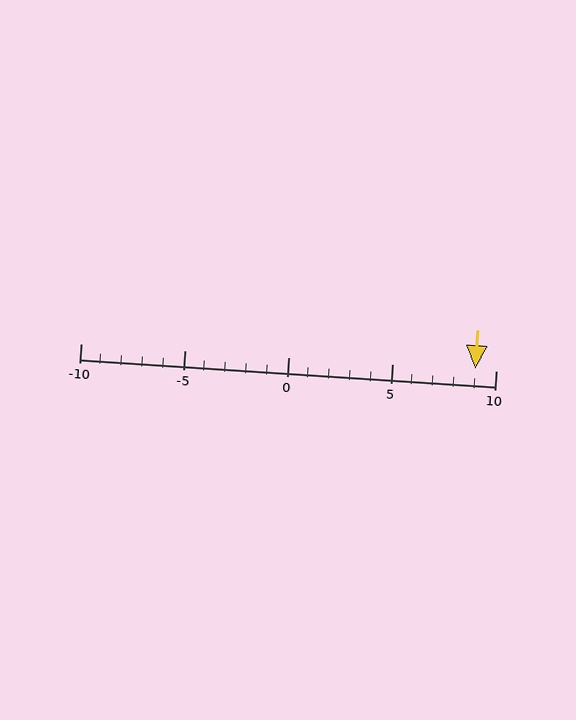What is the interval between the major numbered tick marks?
The major tick marks are spaced 5 units apart.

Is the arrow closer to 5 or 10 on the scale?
The arrow is closer to 10.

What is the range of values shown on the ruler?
The ruler shows values from -10 to 10.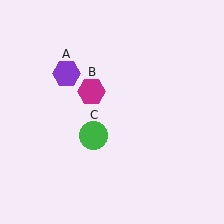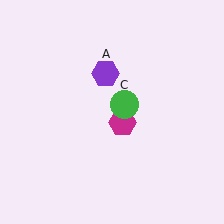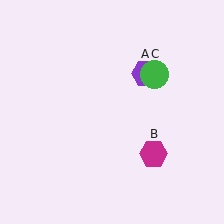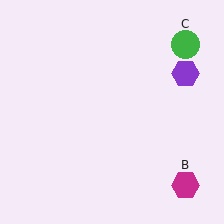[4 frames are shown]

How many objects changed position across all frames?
3 objects changed position: purple hexagon (object A), magenta hexagon (object B), green circle (object C).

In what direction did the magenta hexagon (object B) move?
The magenta hexagon (object B) moved down and to the right.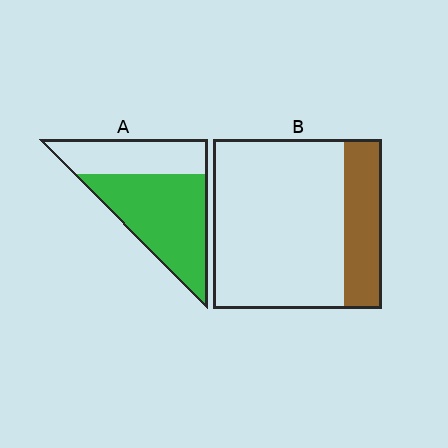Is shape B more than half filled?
No.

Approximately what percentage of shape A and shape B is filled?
A is approximately 65% and B is approximately 20%.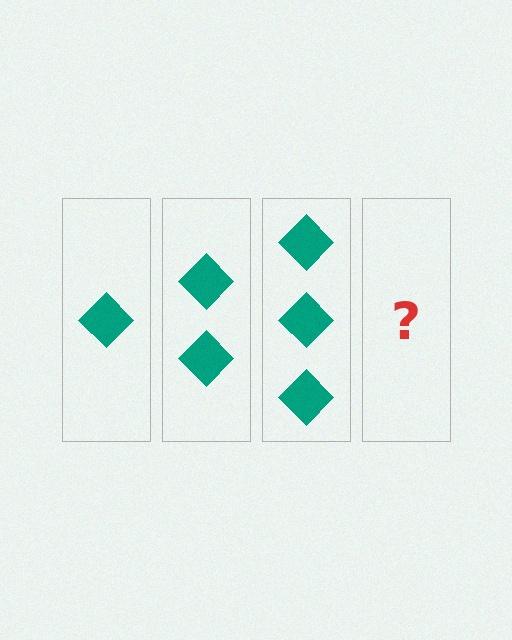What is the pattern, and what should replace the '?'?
The pattern is that each step adds one more diamond. The '?' should be 4 diamonds.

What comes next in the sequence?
The next element should be 4 diamonds.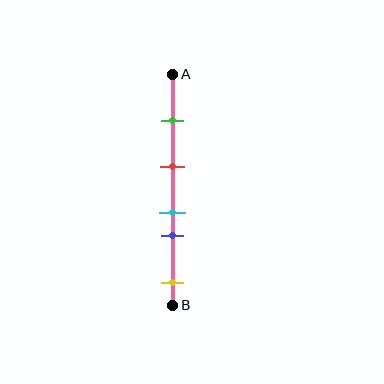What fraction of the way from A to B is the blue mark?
The blue mark is approximately 70% (0.7) of the way from A to B.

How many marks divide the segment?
There are 5 marks dividing the segment.